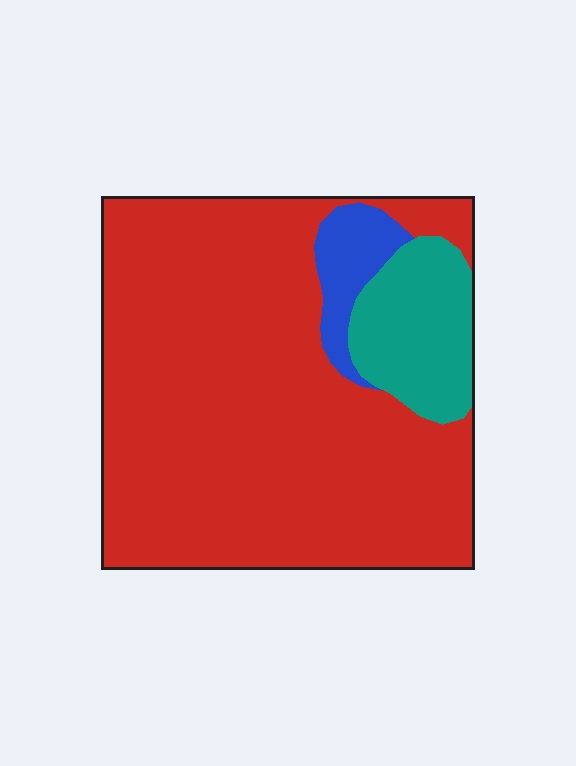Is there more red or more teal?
Red.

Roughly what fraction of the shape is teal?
Teal covers 13% of the shape.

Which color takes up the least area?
Blue, at roughly 5%.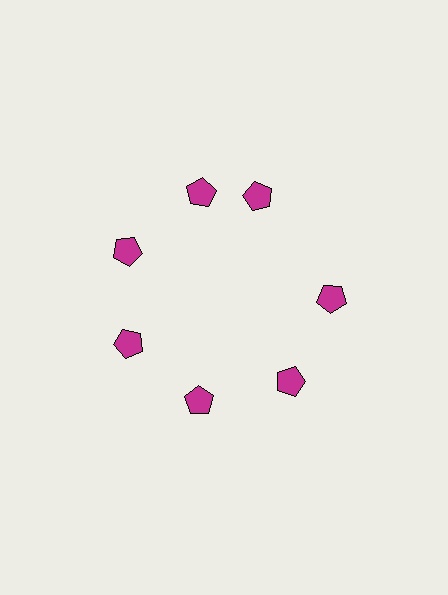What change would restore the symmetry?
The symmetry would be restored by rotating it back into even spacing with its neighbors so that all 7 pentagons sit at equal angles and equal distance from the center.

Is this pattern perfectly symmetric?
No. The 7 magenta pentagons are arranged in a ring, but one element near the 1 o'clock position is rotated out of alignment along the ring, breaking the 7-fold rotational symmetry.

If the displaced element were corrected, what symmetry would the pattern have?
It would have 7-fold rotational symmetry — the pattern would map onto itself every 51 degrees.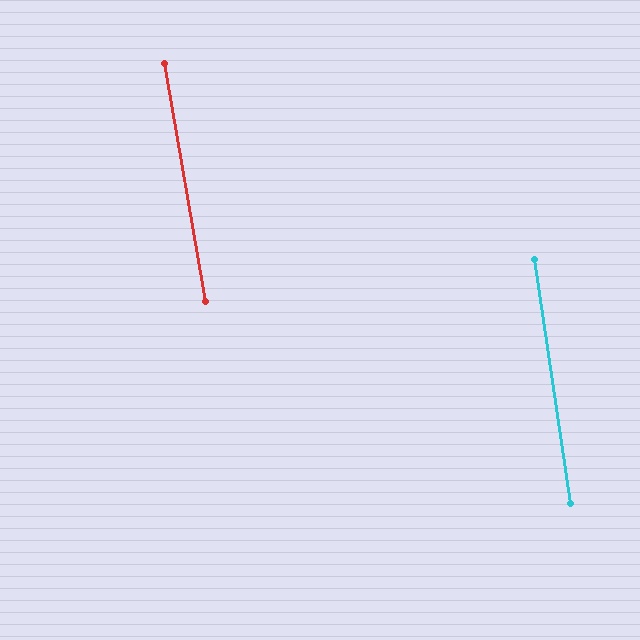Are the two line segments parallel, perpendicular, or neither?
Parallel — their directions differ by only 1.3°.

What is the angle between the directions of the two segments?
Approximately 1 degree.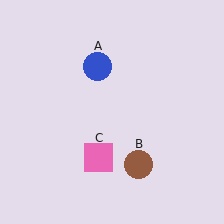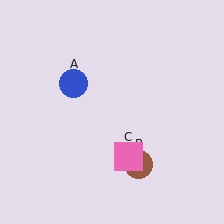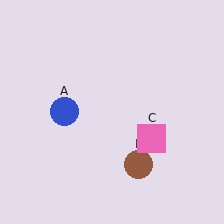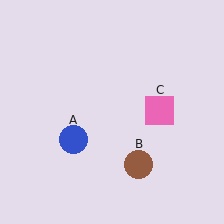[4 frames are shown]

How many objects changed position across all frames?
2 objects changed position: blue circle (object A), pink square (object C).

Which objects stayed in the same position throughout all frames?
Brown circle (object B) remained stationary.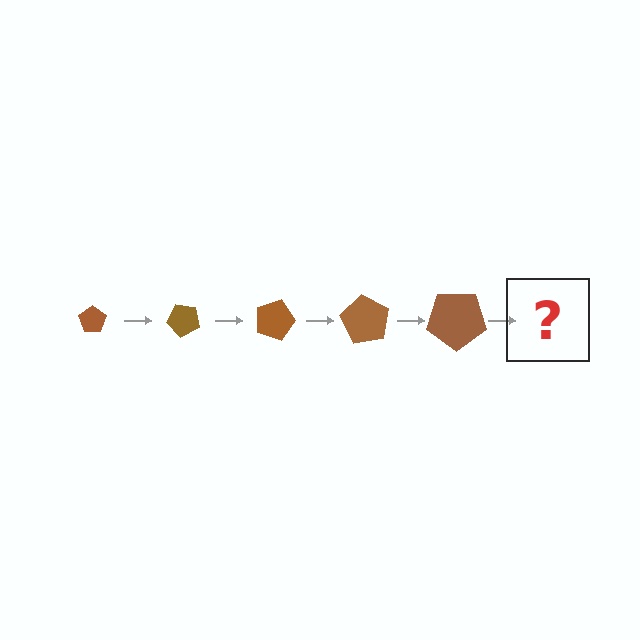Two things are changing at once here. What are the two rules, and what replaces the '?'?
The two rules are that the pentagon grows larger each step and it rotates 45 degrees each step. The '?' should be a pentagon, larger than the previous one and rotated 225 degrees from the start.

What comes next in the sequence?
The next element should be a pentagon, larger than the previous one and rotated 225 degrees from the start.